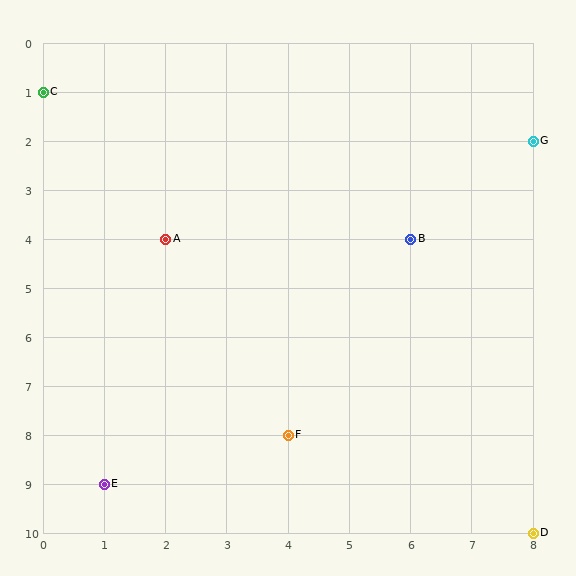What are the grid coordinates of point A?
Point A is at grid coordinates (2, 4).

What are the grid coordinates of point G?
Point G is at grid coordinates (8, 2).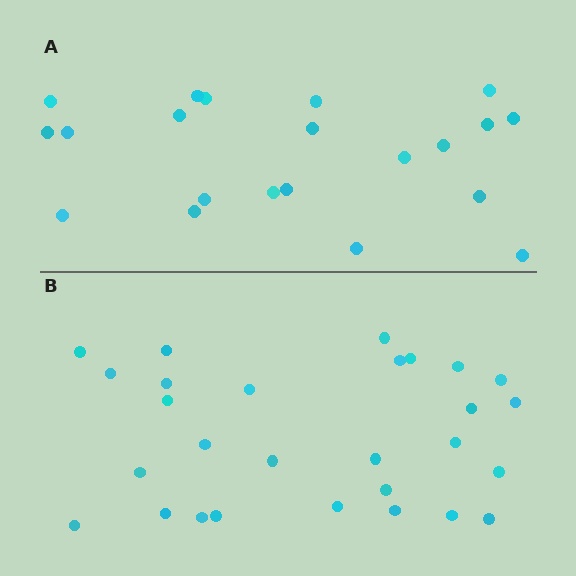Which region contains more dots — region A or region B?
Region B (the bottom region) has more dots.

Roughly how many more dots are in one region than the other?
Region B has roughly 8 or so more dots than region A.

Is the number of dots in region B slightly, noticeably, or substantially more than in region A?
Region B has noticeably more, but not dramatically so. The ratio is roughly 1.3 to 1.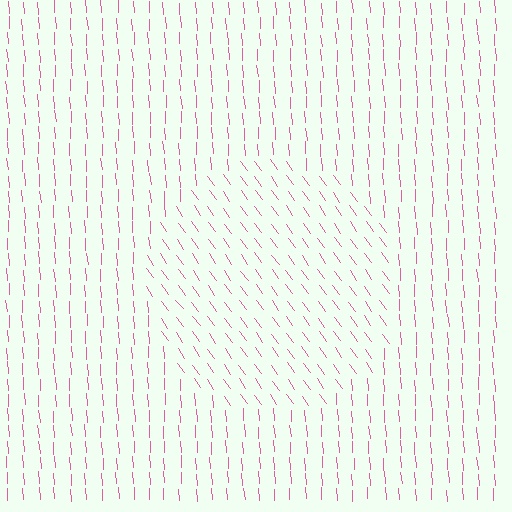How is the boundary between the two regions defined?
The boundary is defined purely by a change in line orientation (approximately 32 degrees difference). All lines are the same color and thickness.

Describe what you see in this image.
The image is filled with small pink line segments. A circle region in the image has lines oriented differently from the surrounding lines, creating a visible texture boundary.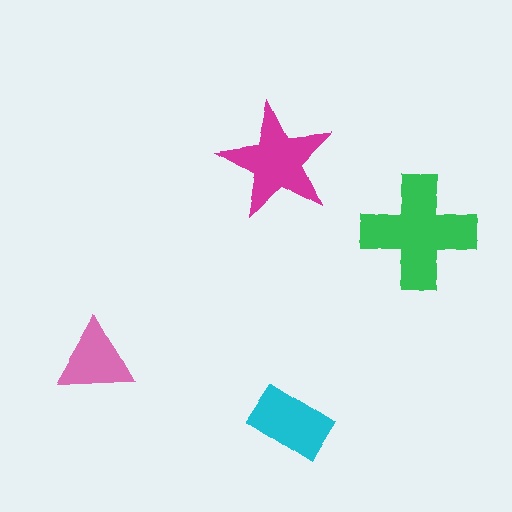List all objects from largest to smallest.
The green cross, the magenta star, the cyan rectangle, the pink triangle.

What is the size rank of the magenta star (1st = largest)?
2nd.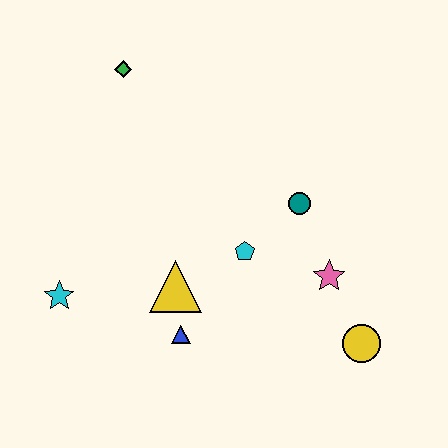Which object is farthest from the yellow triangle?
The green diamond is farthest from the yellow triangle.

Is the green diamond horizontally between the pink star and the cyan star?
Yes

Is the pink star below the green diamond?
Yes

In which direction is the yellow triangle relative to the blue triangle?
The yellow triangle is above the blue triangle.